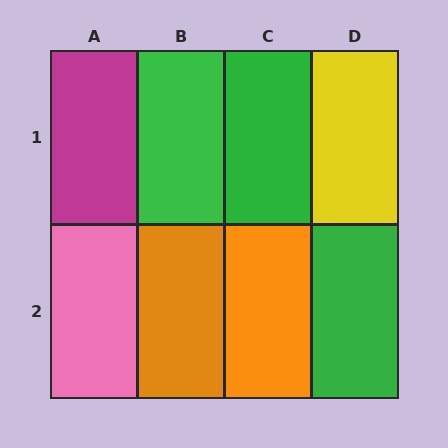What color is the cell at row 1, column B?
Green.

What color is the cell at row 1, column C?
Green.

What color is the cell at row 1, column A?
Magenta.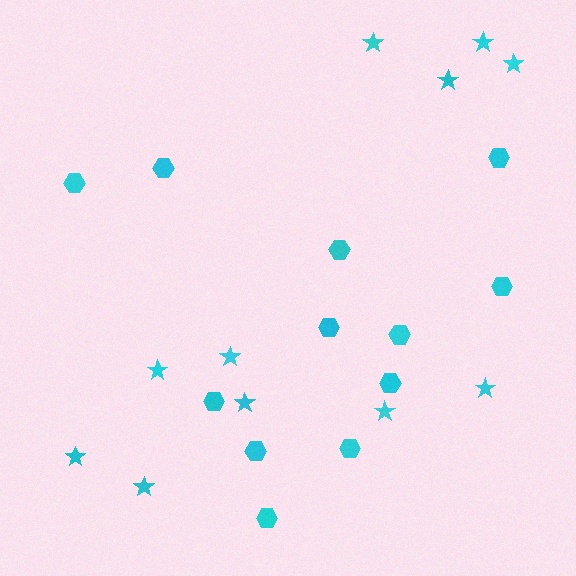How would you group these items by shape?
There are 2 groups: one group of stars (11) and one group of hexagons (12).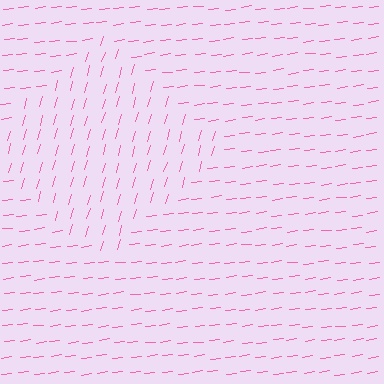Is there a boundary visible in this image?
Yes, there is a texture boundary formed by a change in line orientation.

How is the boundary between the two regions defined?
The boundary is defined purely by a change in line orientation (approximately 66 degrees difference). All lines are the same color and thickness.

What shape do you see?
I see a diamond.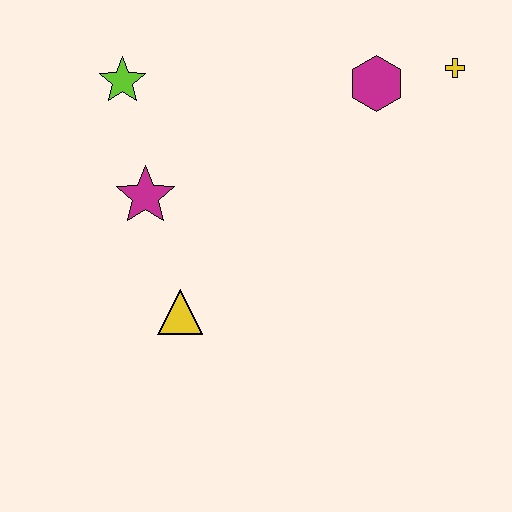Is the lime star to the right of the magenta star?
No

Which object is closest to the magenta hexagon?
The yellow cross is closest to the magenta hexagon.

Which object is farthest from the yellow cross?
The yellow triangle is farthest from the yellow cross.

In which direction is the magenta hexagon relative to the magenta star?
The magenta hexagon is to the right of the magenta star.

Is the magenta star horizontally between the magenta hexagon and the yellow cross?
No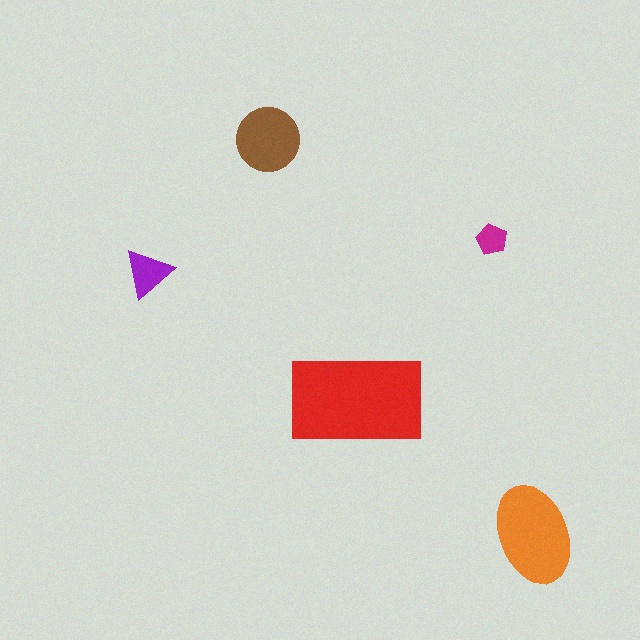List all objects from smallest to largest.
The magenta pentagon, the purple triangle, the brown circle, the orange ellipse, the red rectangle.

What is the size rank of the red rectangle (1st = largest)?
1st.